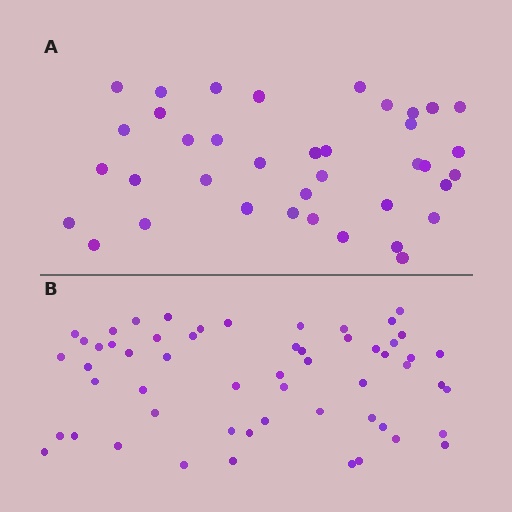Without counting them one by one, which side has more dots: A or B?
Region B (the bottom region) has more dots.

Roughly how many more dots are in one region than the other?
Region B has approximately 20 more dots than region A.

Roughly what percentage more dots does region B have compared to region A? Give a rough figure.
About 45% more.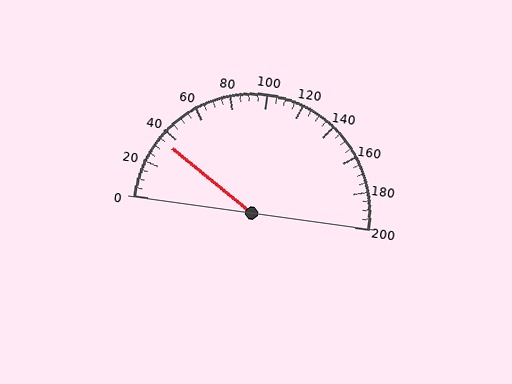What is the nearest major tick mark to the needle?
The nearest major tick mark is 40.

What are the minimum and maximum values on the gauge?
The gauge ranges from 0 to 200.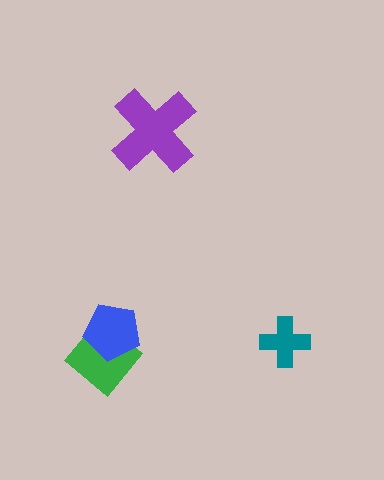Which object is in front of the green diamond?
The blue pentagon is in front of the green diamond.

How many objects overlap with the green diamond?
1 object overlaps with the green diamond.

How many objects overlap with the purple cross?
0 objects overlap with the purple cross.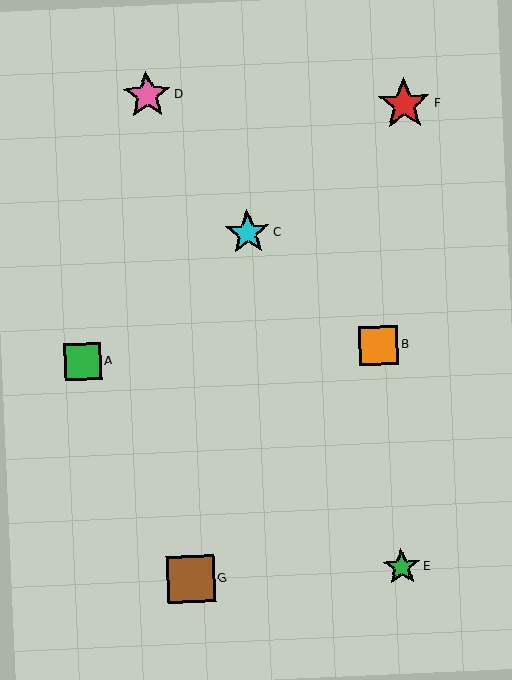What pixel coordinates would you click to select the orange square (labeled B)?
Click at (378, 345) to select the orange square B.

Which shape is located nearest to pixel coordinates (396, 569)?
The green star (labeled E) at (402, 567) is nearest to that location.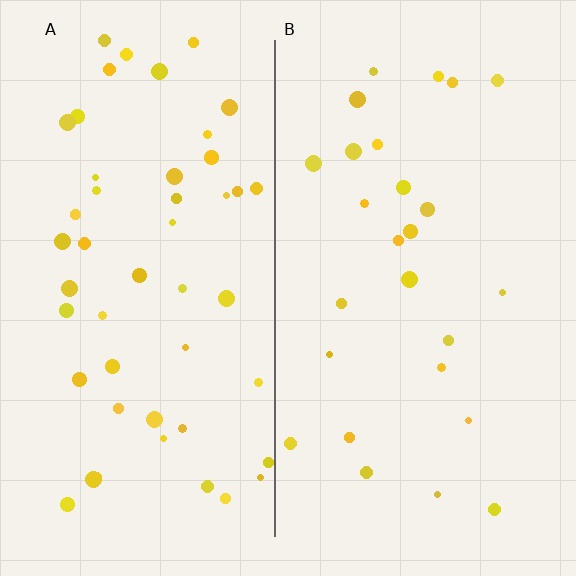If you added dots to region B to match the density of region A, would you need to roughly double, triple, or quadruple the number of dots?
Approximately double.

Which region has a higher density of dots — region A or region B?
A (the left).